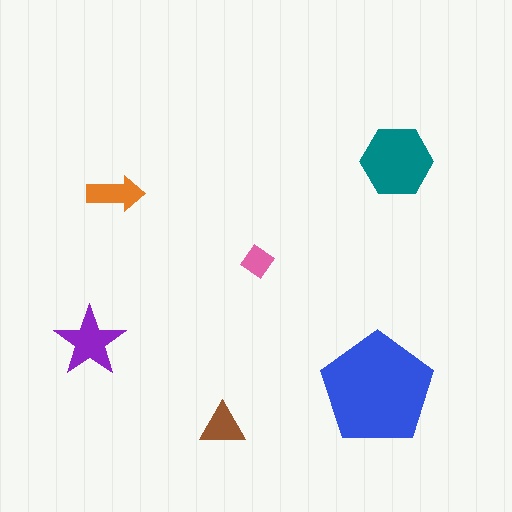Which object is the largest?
The blue pentagon.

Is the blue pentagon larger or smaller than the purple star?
Larger.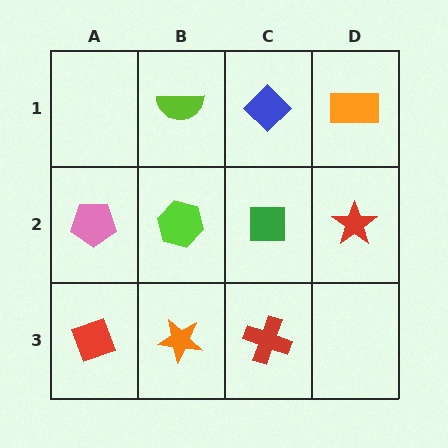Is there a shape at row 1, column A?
No, that cell is empty.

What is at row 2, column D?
A red star.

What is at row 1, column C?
A blue diamond.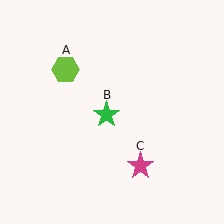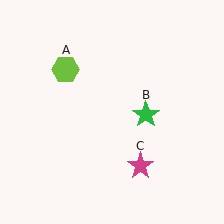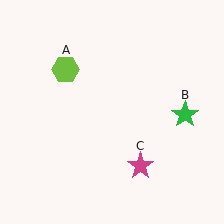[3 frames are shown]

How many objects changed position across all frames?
1 object changed position: green star (object B).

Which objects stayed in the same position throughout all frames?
Lime hexagon (object A) and magenta star (object C) remained stationary.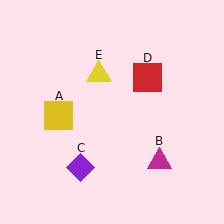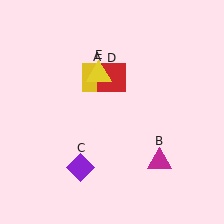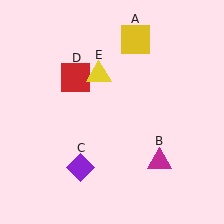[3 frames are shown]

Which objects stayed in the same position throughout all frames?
Magenta triangle (object B) and purple diamond (object C) and yellow triangle (object E) remained stationary.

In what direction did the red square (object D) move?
The red square (object D) moved left.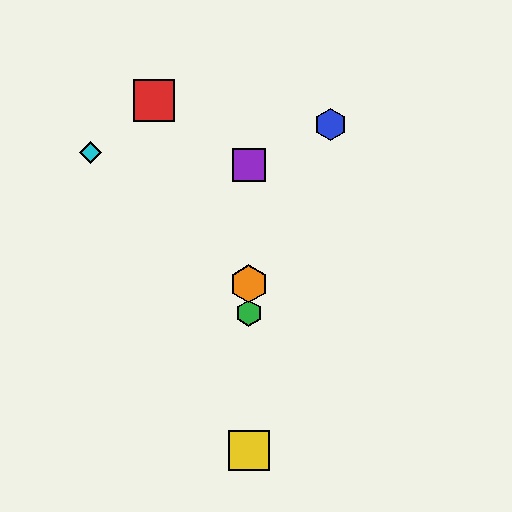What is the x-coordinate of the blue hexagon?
The blue hexagon is at x≈331.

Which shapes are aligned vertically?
The green hexagon, the yellow square, the purple square, the orange hexagon are aligned vertically.